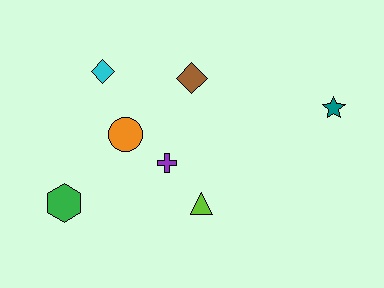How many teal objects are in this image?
There is 1 teal object.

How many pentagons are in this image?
There are no pentagons.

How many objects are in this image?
There are 7 objects.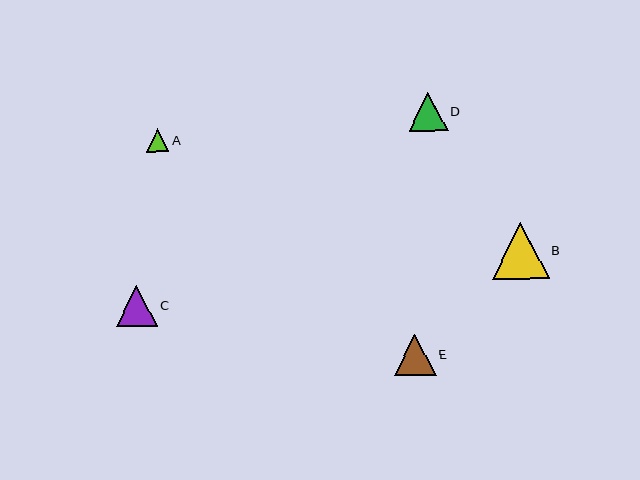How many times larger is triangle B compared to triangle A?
Triangle B is approximately 2.5 times the size of triangle A.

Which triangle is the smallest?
Triangle A is the smallest with a size of approximately 23 pixels.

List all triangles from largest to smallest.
From largest to smallest: B, E, C, D, A.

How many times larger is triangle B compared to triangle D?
Triangle B is approximately 1.5 times the size of triangle D.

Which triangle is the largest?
Triangle B is the largest with a size of approximately 56 pixels.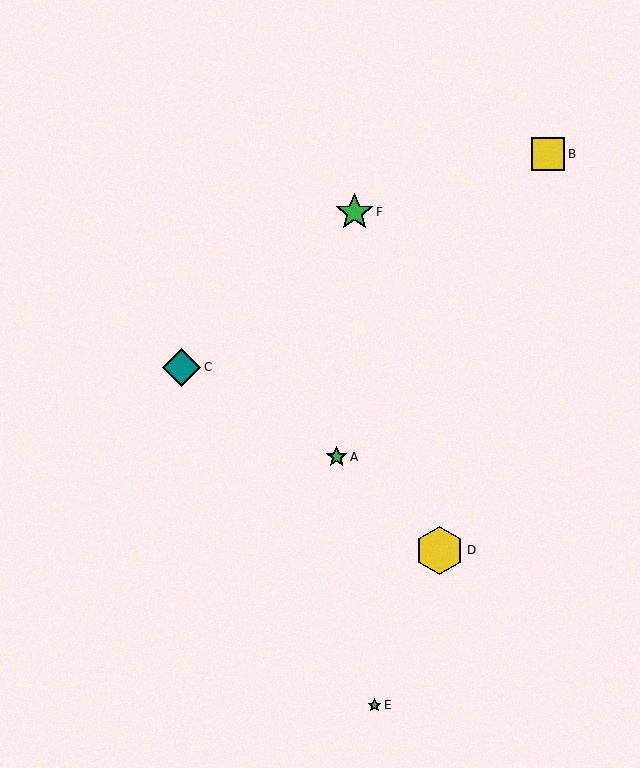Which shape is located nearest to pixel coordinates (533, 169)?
The yellow square (labeled B) at (548, 154) is nearest to that location.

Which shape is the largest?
The yellow hexagon (labeled D) is the largest.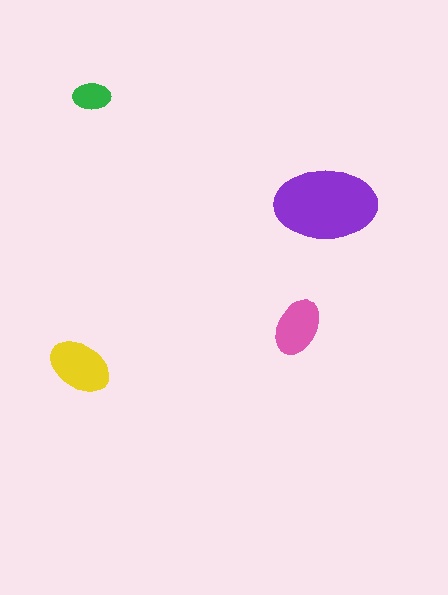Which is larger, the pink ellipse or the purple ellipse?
The purple one.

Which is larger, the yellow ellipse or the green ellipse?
The yellow one.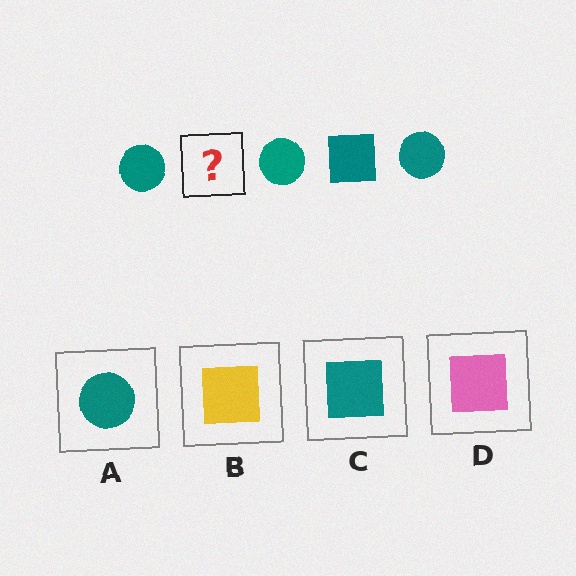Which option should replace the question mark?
Option C.